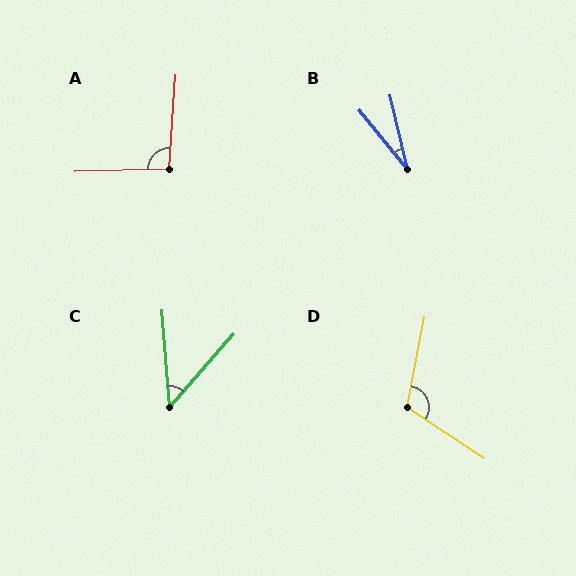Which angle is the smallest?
B, at approximately 25 degrees.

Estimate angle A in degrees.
Approximately 96 degrees.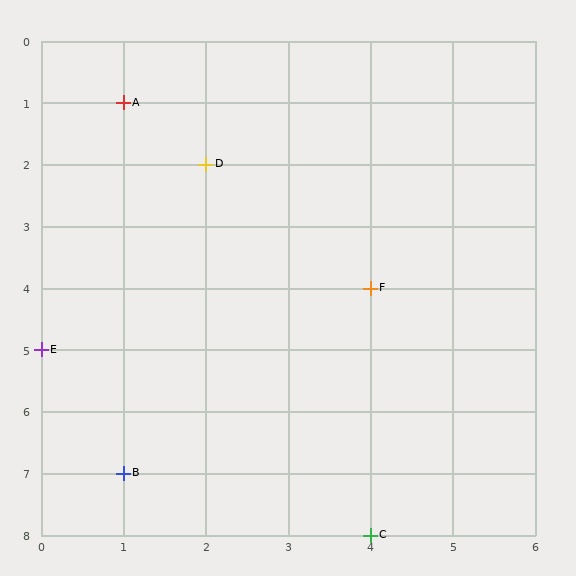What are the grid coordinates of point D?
Point D is at grid coordinates (2, 2).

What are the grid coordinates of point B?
Point B is at grid coordinates (1, 7).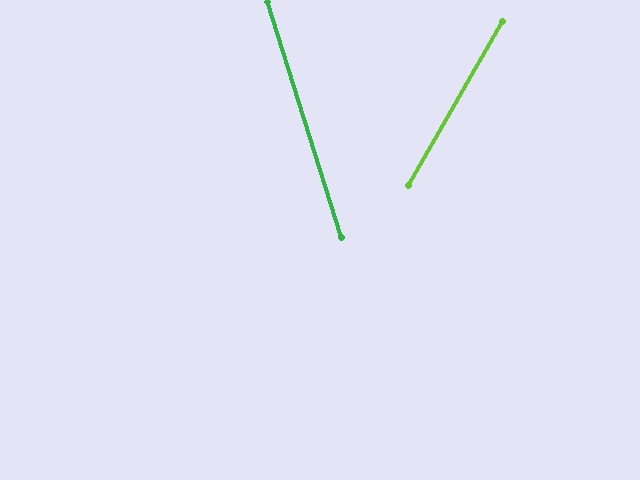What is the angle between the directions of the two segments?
Approximately 47 degrees.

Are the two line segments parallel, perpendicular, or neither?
Neither parallel nor perpendicular — they differ by about 47°.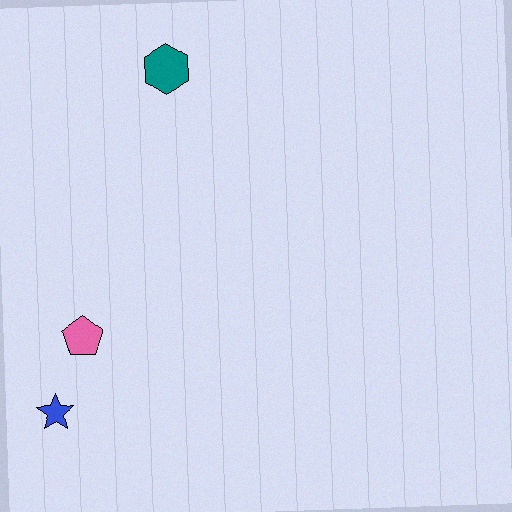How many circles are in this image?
There are no circles.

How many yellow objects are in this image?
There are no yellow objects.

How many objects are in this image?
There are 3 objects.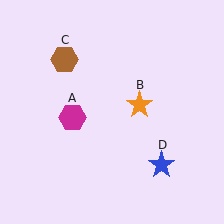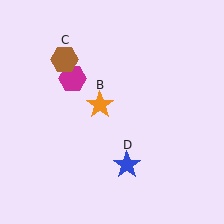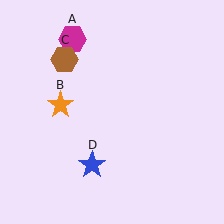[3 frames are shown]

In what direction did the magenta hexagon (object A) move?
The magenta hexagon (object A) moved up.